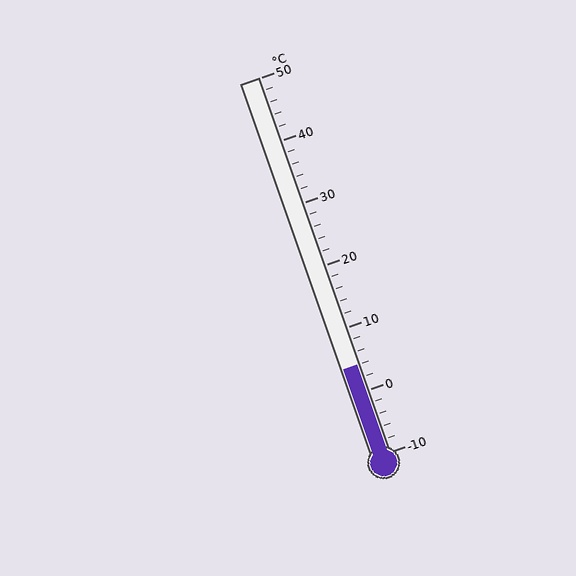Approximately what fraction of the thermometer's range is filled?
The thermometer is filled to approximately 25% of its range.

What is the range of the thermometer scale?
The thermometer scale ranges from -10°C to 50°C.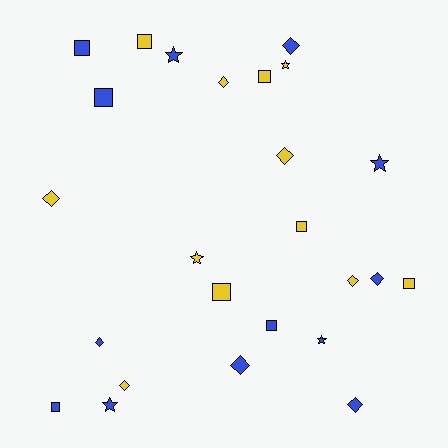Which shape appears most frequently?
Diamond, with 10 objects.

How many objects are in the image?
There are 25 objects.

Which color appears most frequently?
Blue, with 13 objects.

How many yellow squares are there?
There are 5 yellow squares.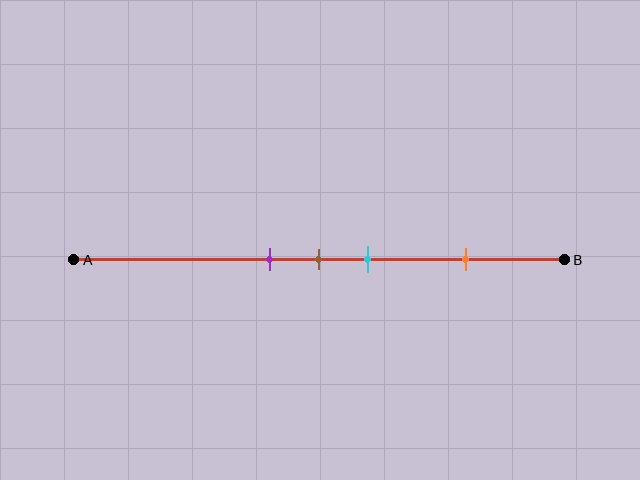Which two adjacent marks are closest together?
The purple and brown marks are the closest adjacent pair.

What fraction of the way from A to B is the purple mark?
The purple mark is approximately 40% (0.4) of the way from A to B.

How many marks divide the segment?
There are 4 marks dividing the segment.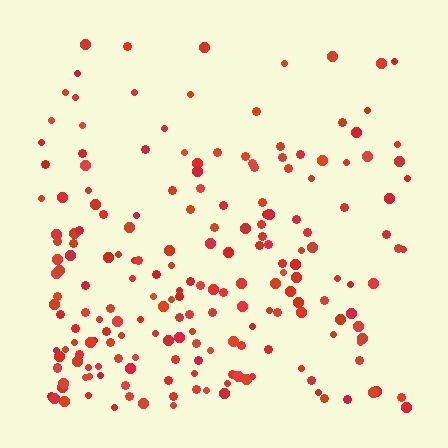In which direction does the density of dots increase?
From top to bottom, with the bottom side densest.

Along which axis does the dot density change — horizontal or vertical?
Vertical.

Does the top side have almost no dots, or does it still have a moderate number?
Still a moderate number, just noticeably fewer than the bottom.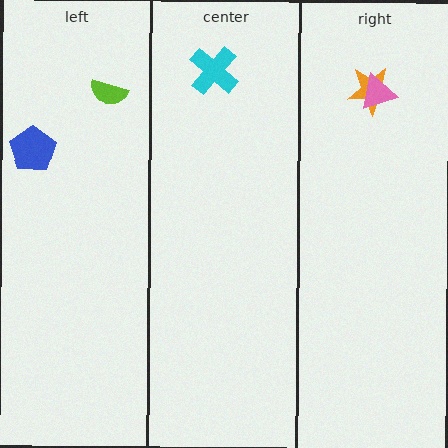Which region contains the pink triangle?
The right region.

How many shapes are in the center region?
1.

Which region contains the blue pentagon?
The left region.